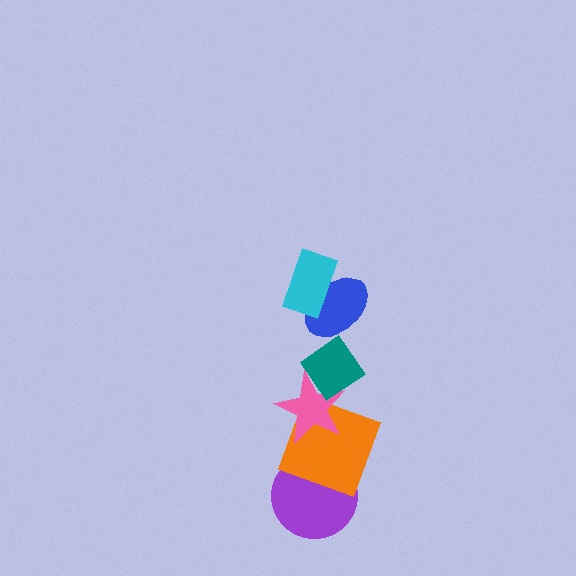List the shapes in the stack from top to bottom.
From top to bottom: the cyan rectangle, the blue ellipse, the teal diamond, the pink star, the orange square, the purple circle.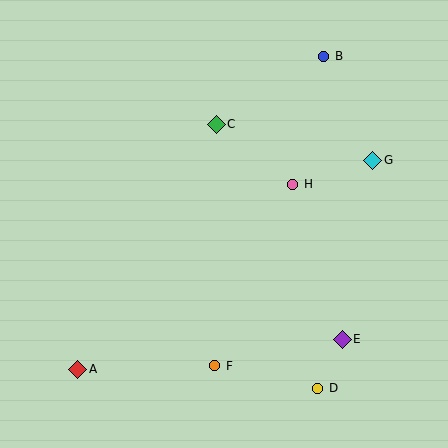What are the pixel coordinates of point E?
Point E is at (342, 339).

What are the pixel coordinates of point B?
Point B is at (324, 56).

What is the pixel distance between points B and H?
The distance between B and H is 132 pixels.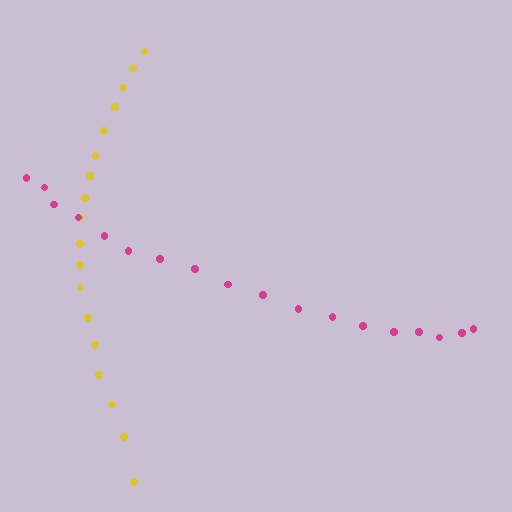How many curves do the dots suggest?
There are 2 distinct paths.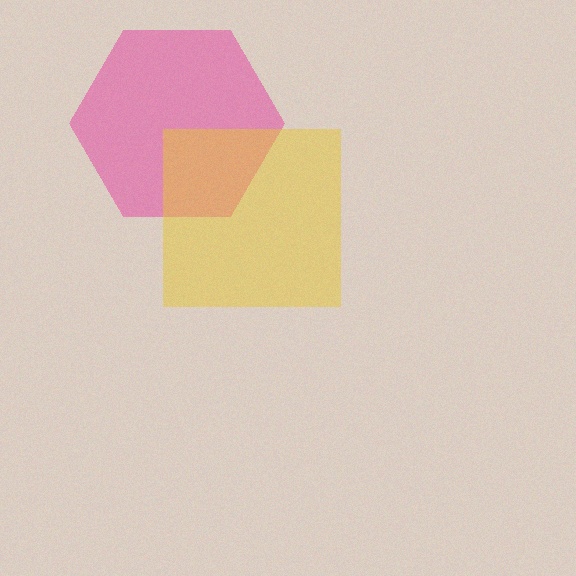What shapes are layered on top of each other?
The layered shapes are: a pink hexagon, a yellow square.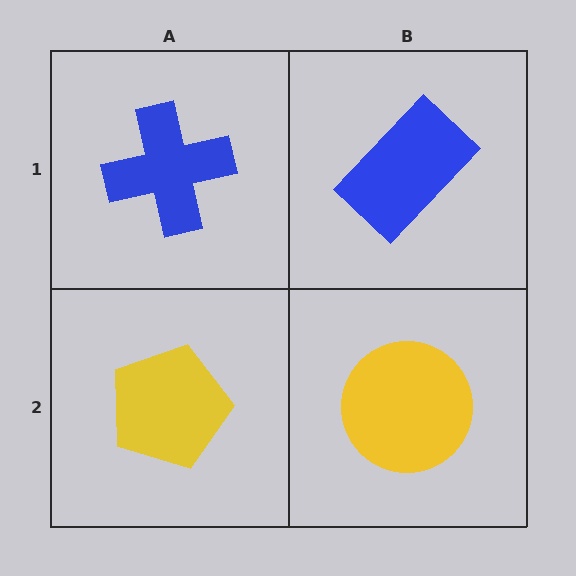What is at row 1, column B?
A blue rectangle.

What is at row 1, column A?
A blue cross.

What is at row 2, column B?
A yellow circle.